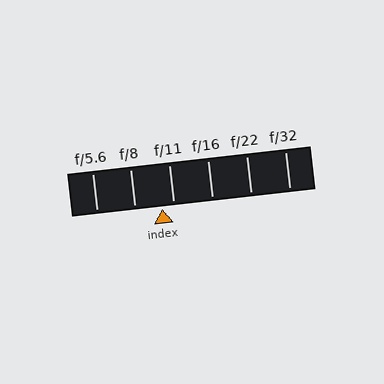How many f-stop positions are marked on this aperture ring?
There are 6 f-stop positions marked.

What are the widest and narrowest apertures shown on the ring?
The widest aperture shown is f/5.6 and the narrowest is f/32.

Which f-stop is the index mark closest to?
The index mark is closest to f/11.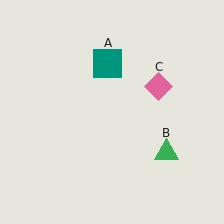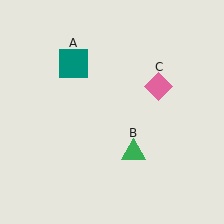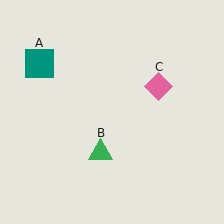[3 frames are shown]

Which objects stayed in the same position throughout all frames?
Pink diamond (object C) remained stationary.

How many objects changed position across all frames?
2 objects changed position: teal square (object A), green triangle (object B).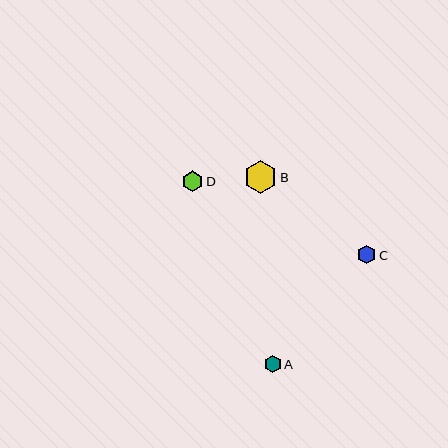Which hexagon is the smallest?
Hexagon A is the smallest with a size of approximately 17 pixels.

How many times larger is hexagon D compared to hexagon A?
Hexagon D is approximately 1.2 times the size of hexagon A.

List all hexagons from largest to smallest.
From largest to smallest: B, D, C, A.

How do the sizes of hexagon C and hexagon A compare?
Hexagon C and hexagon A are approximately the same size.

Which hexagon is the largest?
Hexagon B is the largest with a size of approximately 32 pixels.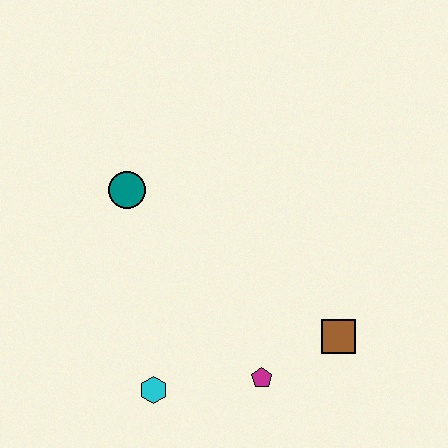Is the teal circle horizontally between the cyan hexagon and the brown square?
No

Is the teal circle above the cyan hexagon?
Yes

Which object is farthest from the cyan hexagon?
The teal circle is farthest from the cyan hexagon.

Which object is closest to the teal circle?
The cyan hexagon is closest to the teal circle.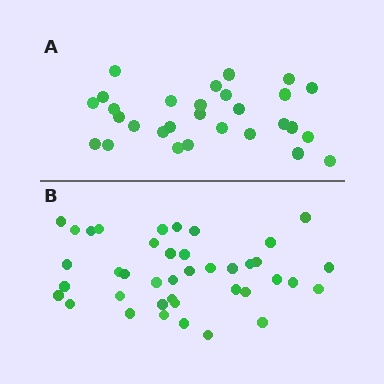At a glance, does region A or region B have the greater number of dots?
Region B (the bottom region) has more dots.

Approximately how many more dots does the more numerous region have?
Region B has roughly 12 or so more dots than region A.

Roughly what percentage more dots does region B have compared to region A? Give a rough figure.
About 40% more.